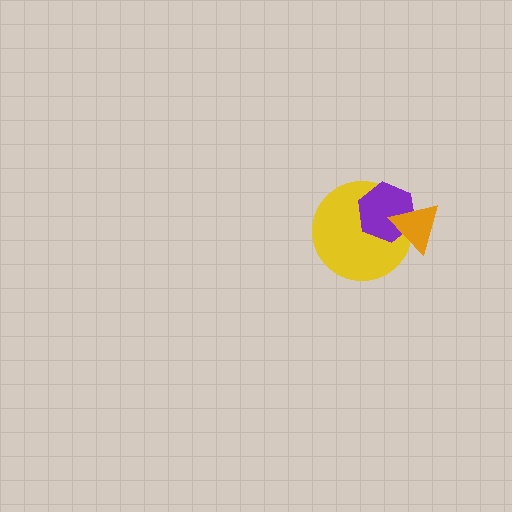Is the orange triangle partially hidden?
No, no other shape covers it.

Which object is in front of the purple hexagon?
The orange triangle is in front of the purple hexagon.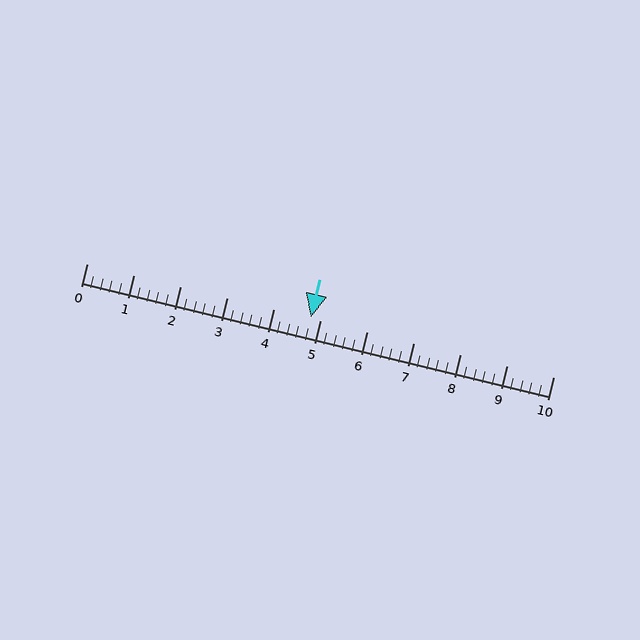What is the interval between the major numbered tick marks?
The major tick marks are spaced 1 units apart.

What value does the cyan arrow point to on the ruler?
The cyan arrow points to approximately 4.8.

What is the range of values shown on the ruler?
The ruler shows values from 0 to 10.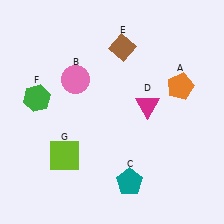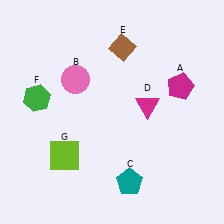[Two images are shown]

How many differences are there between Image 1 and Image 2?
There is 1 difference between the two images.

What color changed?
The pentagon (A) changed from orange in Image 1 to magenta in Image 2.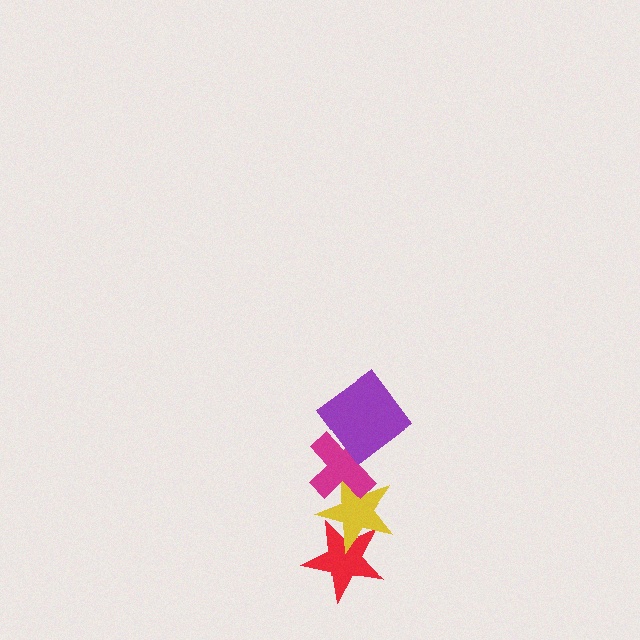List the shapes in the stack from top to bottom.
From top to bottom: the purple diamond, the magenta cross, the yellow star, the red star.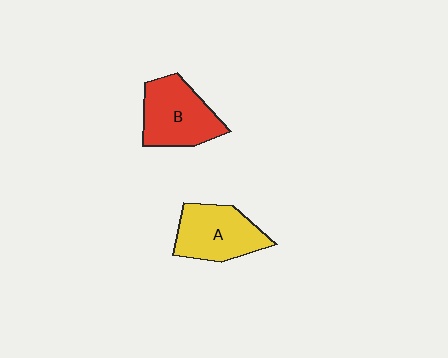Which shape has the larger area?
Shape B (red).